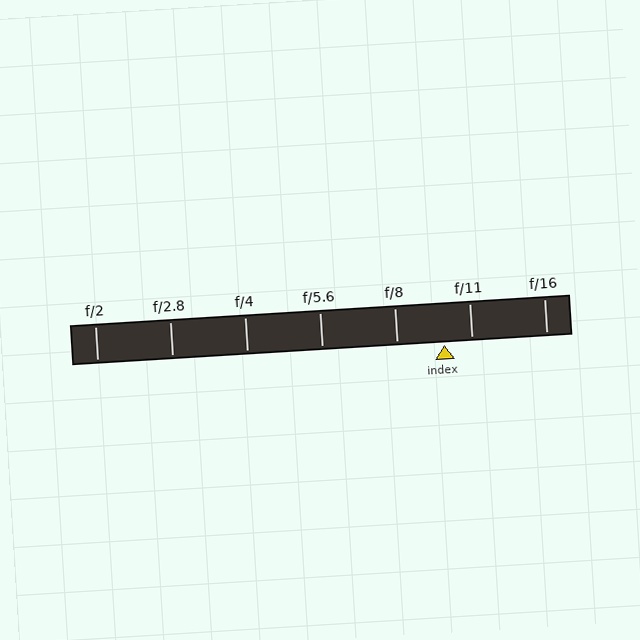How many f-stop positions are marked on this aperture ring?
There are 7 f-stop positions marked.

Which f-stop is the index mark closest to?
The index mark is closest to f/11.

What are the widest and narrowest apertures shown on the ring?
The widest aperture shown is f/2 and the narrowest is f/16.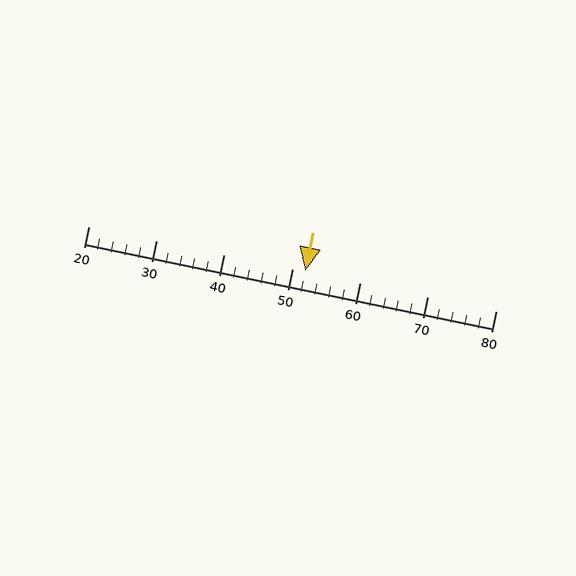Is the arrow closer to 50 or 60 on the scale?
The arrow is closer to 50.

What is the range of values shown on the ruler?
The ruler shows values from 20 to 80.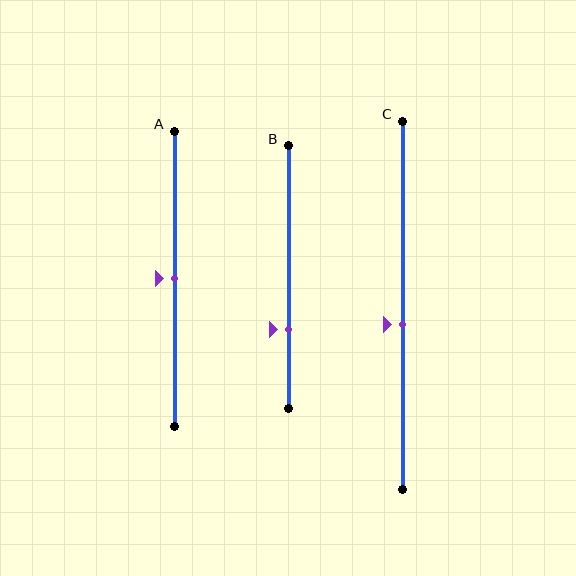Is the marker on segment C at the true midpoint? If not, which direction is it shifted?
No, the marker on segment C is shifted downward by about 5% of the segment length.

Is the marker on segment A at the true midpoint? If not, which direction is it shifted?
Yes, the marker on segment A is at the true midpoint.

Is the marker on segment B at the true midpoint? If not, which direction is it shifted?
No, the marker on segment B is shifted downward by about 20% of the segment length.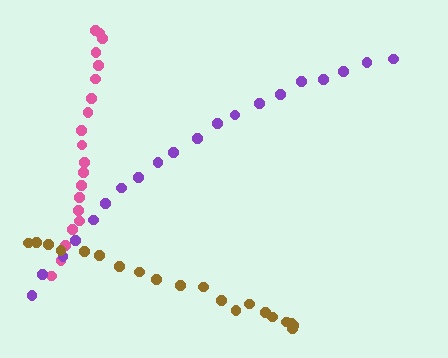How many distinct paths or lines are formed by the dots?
There are 3 distinct paths.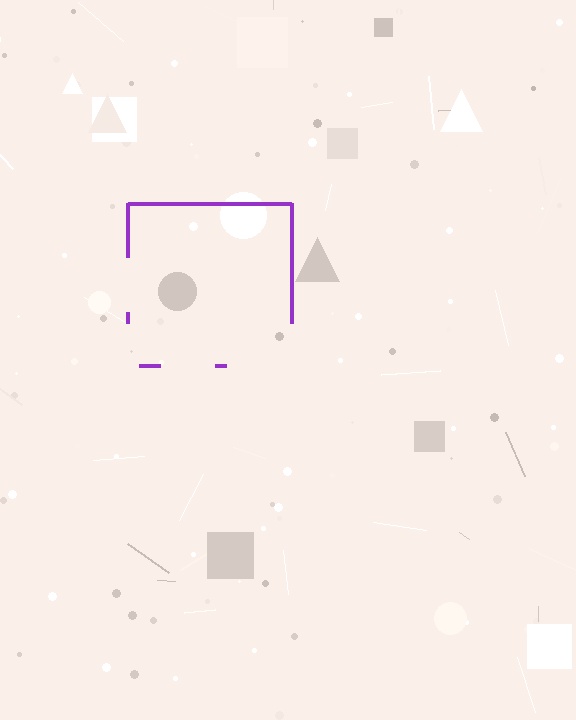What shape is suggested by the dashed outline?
The dashed outline suggests a square.